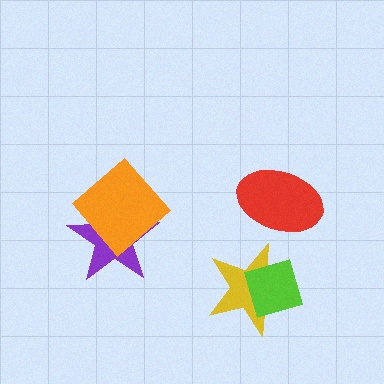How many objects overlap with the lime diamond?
1 object overlaps with the lime diamond.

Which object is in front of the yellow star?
The lime diamond is in front of the yellow star.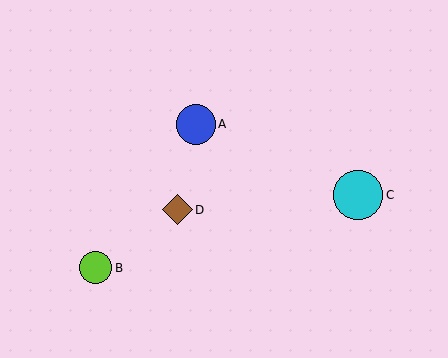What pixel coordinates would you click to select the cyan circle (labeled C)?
Click at (358, 195) to select the cyan circle C.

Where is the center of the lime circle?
The center of the lime circle is at (96, 268).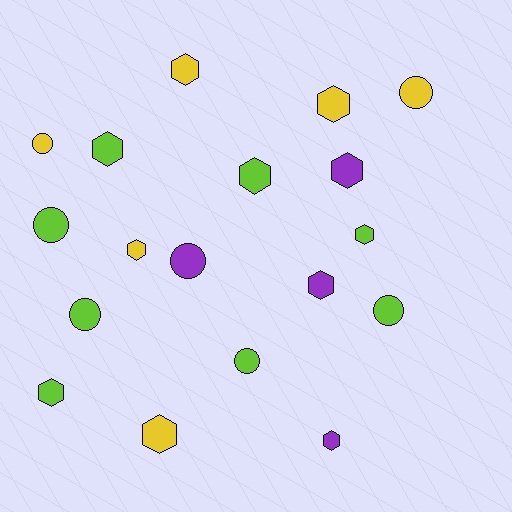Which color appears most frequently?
Lime, with 8 objects.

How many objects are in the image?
There are 18 objects.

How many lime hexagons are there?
There are 4 lime hexagons.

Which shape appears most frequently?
Hexagon, with 11 objects.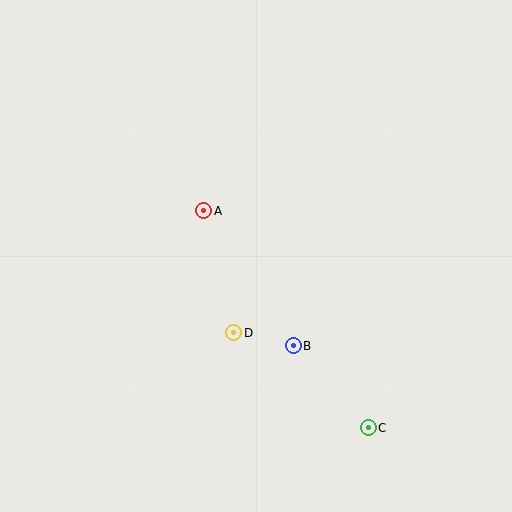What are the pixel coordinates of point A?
Point A is at (204, 211).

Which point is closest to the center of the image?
Point A at (204, 211) is closest to the center.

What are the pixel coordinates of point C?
Point C is at (368, 428).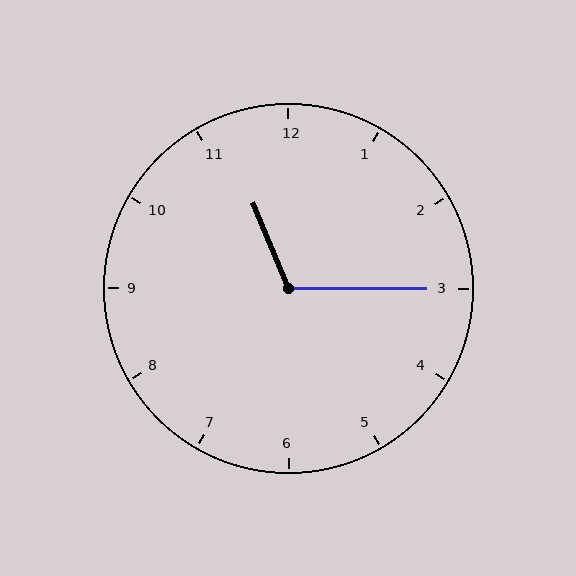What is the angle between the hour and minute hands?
Approximately 112 degrees.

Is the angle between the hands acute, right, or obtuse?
It is obtuse.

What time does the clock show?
11:15.